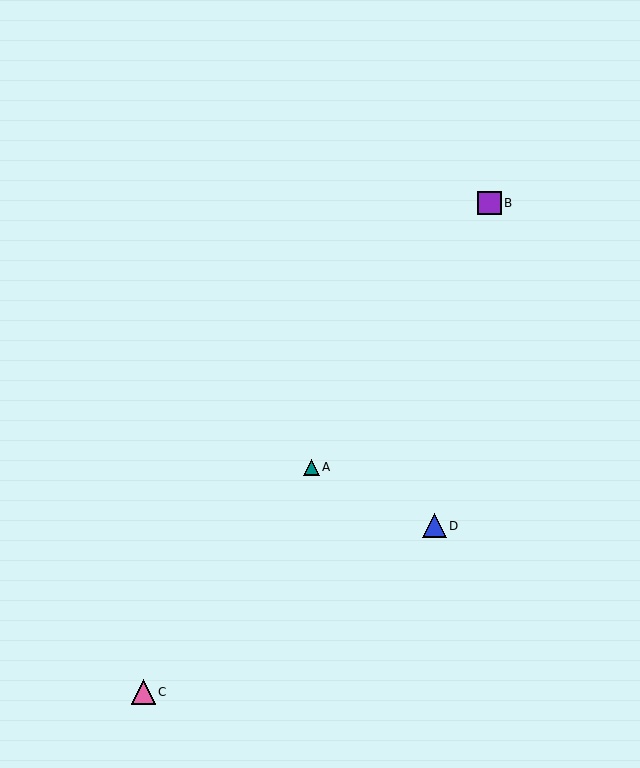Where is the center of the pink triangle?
The center of the pink triangle is at (143, 692).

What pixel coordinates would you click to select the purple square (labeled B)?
Click at (489, 203) to select the purple square B.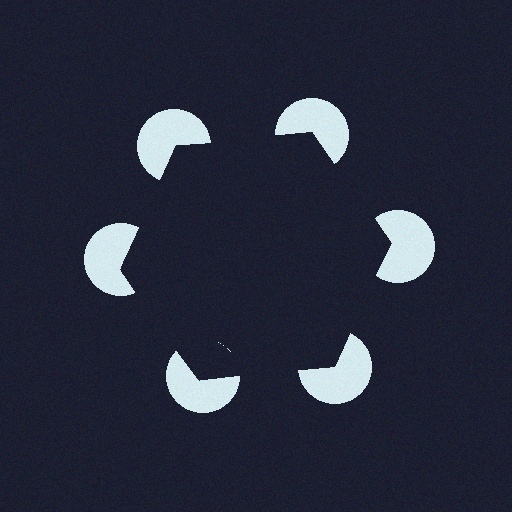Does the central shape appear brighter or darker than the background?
It typically appears slightly darker than the background, even though no actual brightness change is drawn.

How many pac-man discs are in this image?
There are 6 — one at each vertex of the illusory hexagon.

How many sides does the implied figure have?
6 sides.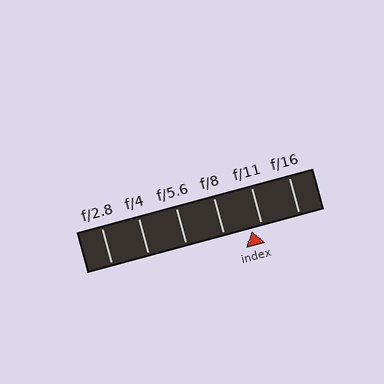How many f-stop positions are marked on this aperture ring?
There are 6 f-stop positions marked.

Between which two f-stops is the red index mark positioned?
The index mark is between f/8 and f/11.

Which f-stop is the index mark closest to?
The index mark is closest to f/11.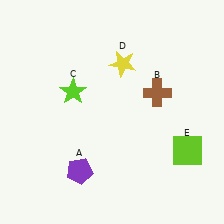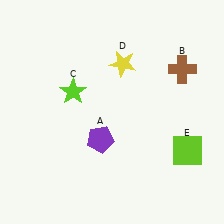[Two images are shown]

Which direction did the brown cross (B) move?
The brown cross (B) moved right.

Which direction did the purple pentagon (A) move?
The purple pentagon (A) moved up.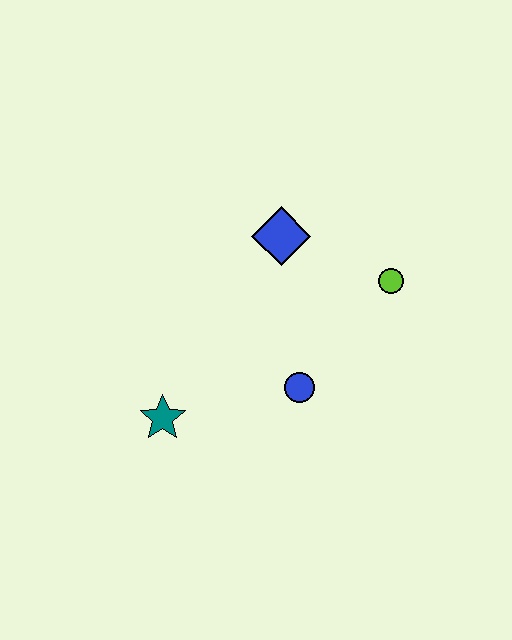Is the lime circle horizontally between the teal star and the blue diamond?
No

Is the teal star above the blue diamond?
No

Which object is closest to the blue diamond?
The lime circle is closest to the blue diamond.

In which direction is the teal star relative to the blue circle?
The teal star is to the left of the blue circle.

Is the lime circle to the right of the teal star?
Yes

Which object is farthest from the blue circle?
The blue diamond is farthest from the blue circle.